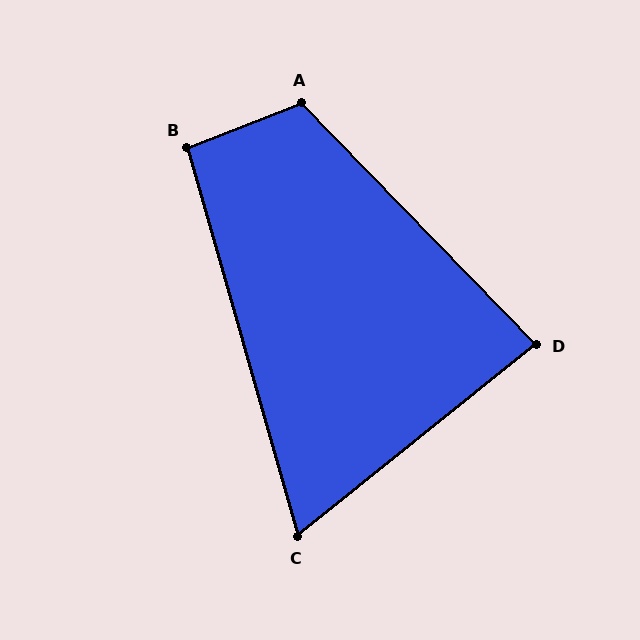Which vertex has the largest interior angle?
A, at approximately 113 degrees.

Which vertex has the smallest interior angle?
C, at approximately 67 degrees.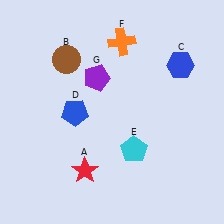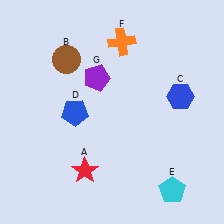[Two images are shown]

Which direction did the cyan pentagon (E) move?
The cyan pentagon (E) moved down.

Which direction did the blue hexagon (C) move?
The blue hexagon (C) moved down.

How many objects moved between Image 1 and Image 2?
2 objects moved between the two images.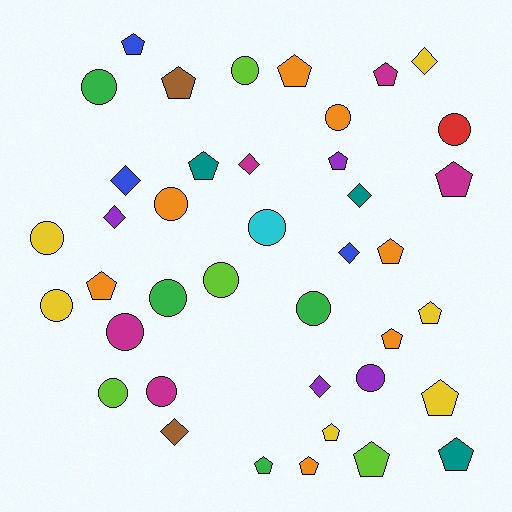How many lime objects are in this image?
There are 4 lime objects.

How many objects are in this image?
There are 40 objects.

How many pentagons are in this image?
There are 17 pentagons.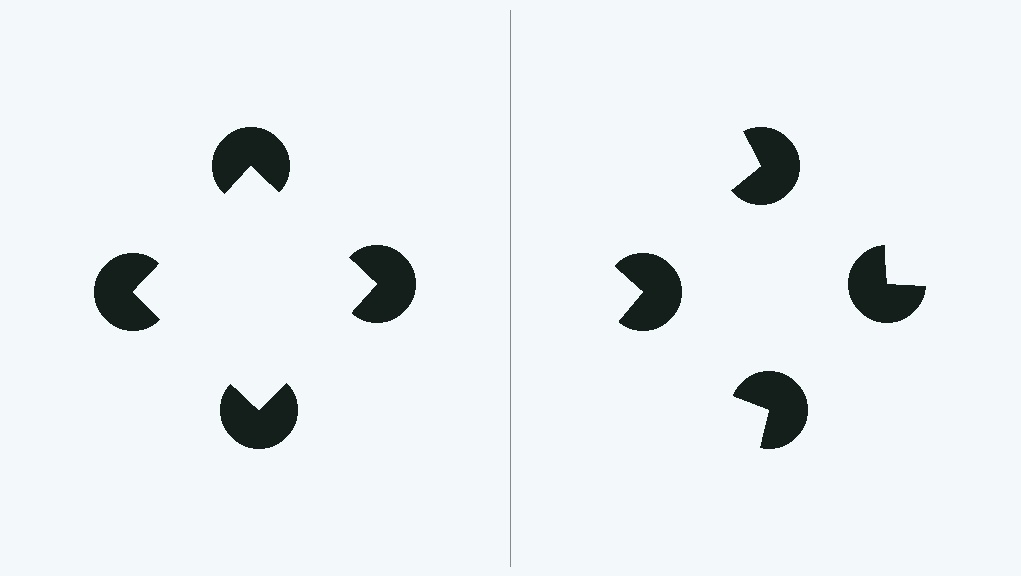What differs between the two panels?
The pac-man discs are positioned identically on both sides; only the wedge orientations differ. On the left they align to a square; on the right they are misaligned.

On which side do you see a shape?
An illusory square appears on the left side. On the right side the wedge cuts are rotated, so no coherent shape forms.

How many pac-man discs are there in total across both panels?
8 — 4 on each side.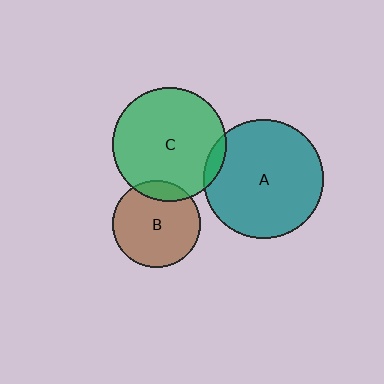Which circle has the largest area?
Circle A (teal).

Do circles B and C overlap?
Yes.